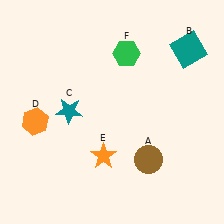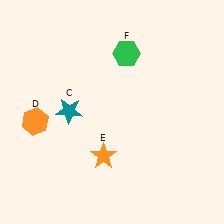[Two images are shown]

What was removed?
The teal square (B), the brown circle (A) were removed in Image 2.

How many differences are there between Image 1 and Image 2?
There are 2 differences between the two images.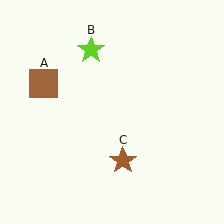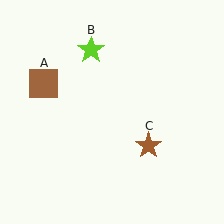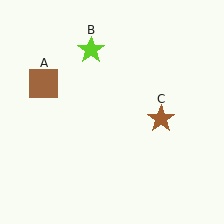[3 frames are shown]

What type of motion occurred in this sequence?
The brown star (object C) rotated counterclockwise around the center of the scene.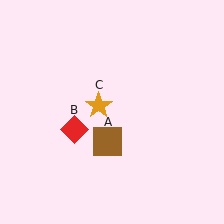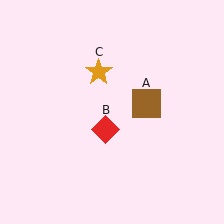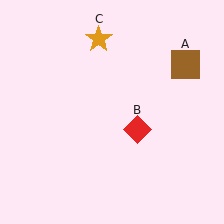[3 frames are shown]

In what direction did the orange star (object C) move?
The orange star (object C) moved up.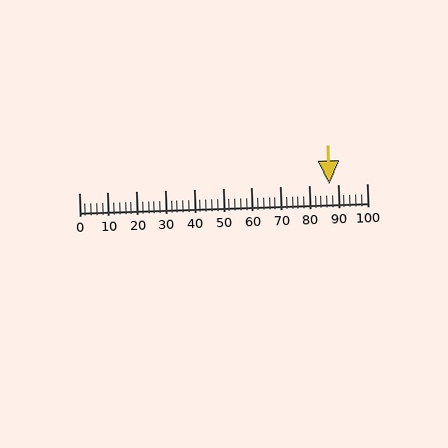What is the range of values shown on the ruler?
The ruler shows values from 0 to 100.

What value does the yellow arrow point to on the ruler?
The yellow arrow points to approximately 87.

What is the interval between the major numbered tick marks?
The major tick marks are spaced 10 units apart.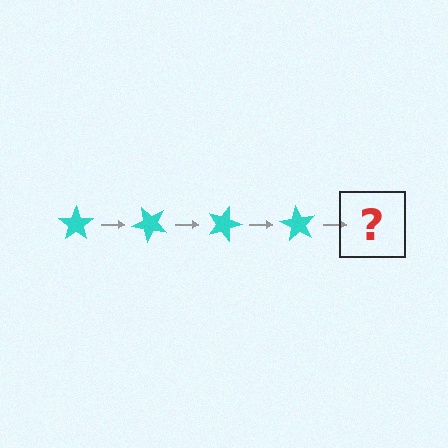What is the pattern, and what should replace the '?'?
The pattern is that the star rotates 45 degrees each step. The '?' should be a cyan star rotated 180 degrees.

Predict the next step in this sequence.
The next step is a cyan star rotated 180 degrees.